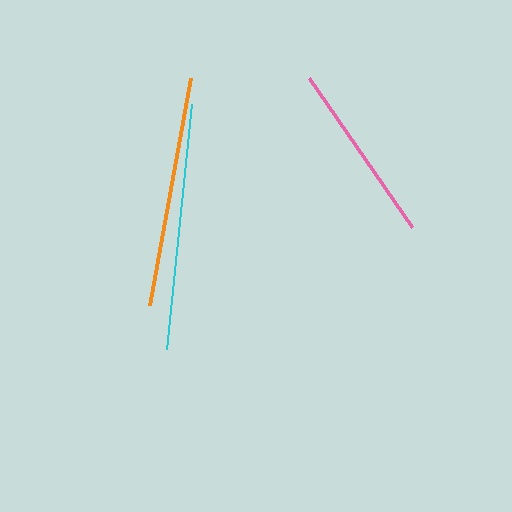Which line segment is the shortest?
The pink line is the shortest at approximately 181 pixels.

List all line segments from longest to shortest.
From longest to shortest: cyan, orange, pink.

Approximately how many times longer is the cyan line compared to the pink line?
The cyan line is approximately 1.4 times the length of the pink line.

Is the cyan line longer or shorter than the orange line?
The cyan line is longer than the orange line.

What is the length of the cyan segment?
The cyan segment is approximately 246 pixels long.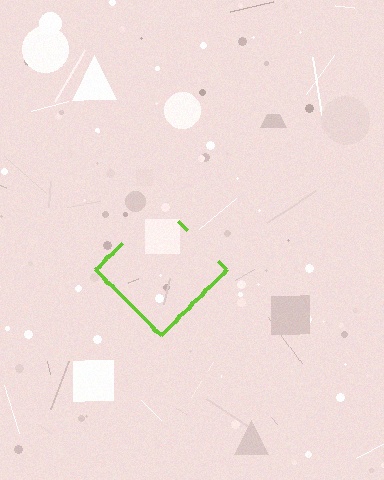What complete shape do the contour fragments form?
The contour fragments form a diamond.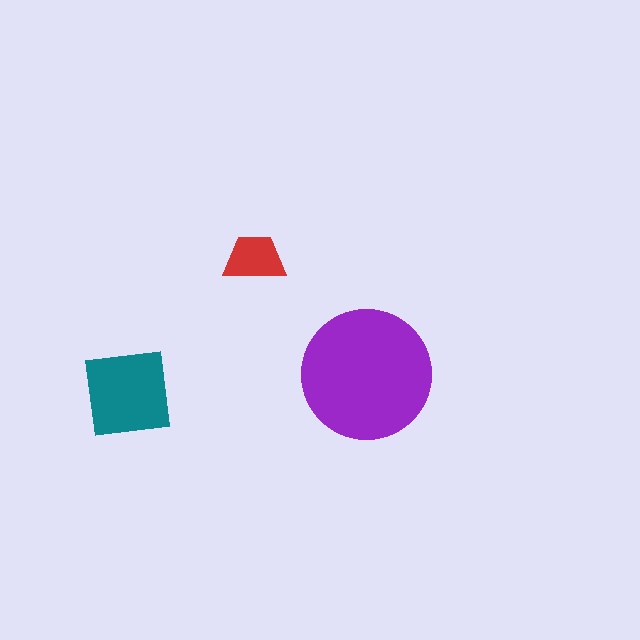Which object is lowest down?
The teal square is bottommost.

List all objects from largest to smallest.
The purple circle, the teal square, the red trapezoid.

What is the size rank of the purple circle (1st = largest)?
1st.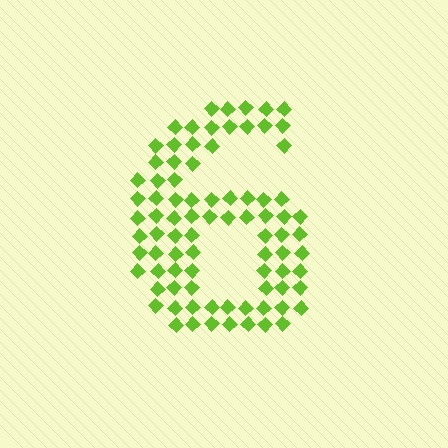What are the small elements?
The small elements are diamonds.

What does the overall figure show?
The overall figure shows the digit 6.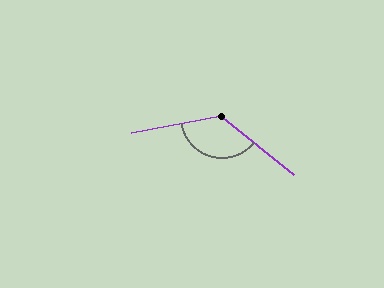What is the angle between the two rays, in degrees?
Approximately 131 degrees.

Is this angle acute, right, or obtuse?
It is obtuse.